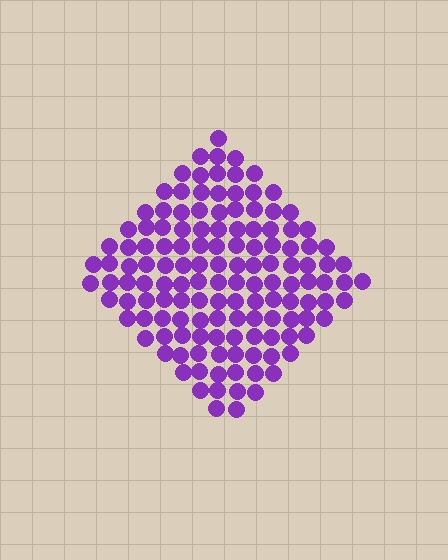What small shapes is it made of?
It is made of small circles.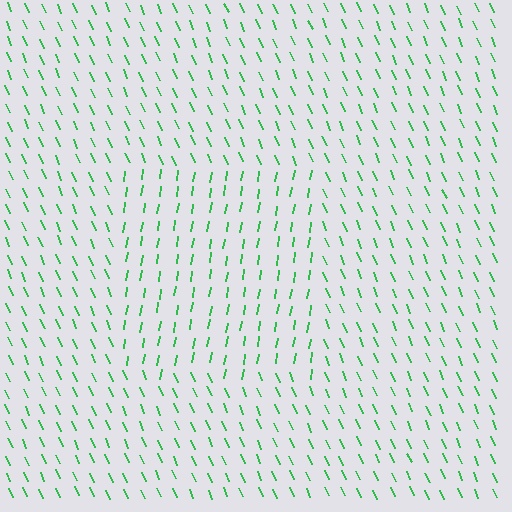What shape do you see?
I see a rectangle.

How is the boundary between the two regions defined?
The boundary is defined purely by a change in line orientation (approximately 32 degrees difference). All lines are the same color and thickness.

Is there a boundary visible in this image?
Yes, there is a texture boundary formed by a change in line orientation.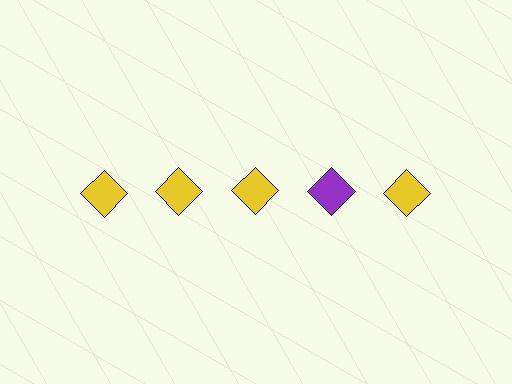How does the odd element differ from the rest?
It has a different color: purple instead of yellow.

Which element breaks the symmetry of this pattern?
The purple diamond in the top row, second from right column breaks the symmetry. All other shapes are yellow diamonds.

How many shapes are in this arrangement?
There are 5 shapes arranged in a grid pattern.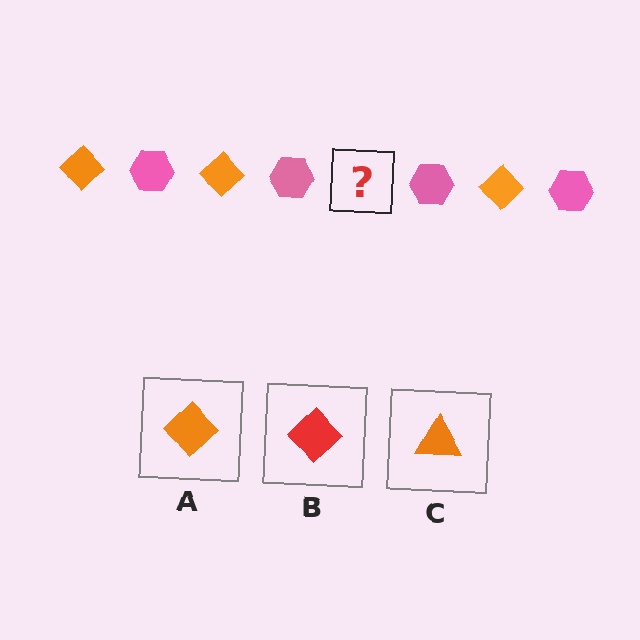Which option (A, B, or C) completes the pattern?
A.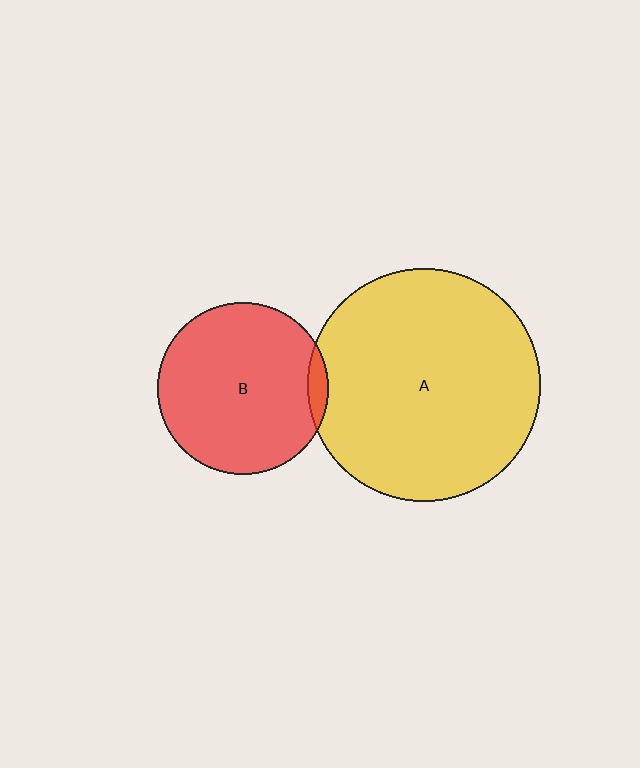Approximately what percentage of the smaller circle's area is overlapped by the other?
Approximately 5%.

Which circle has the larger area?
Circle A (yellow).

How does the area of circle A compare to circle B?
Approximately 1.8 times.